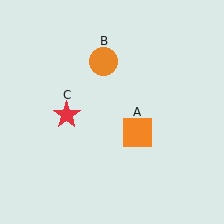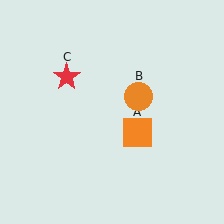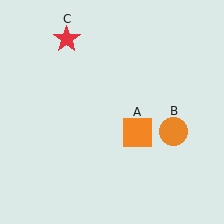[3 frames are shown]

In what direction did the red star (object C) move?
The red star (object C) moved up.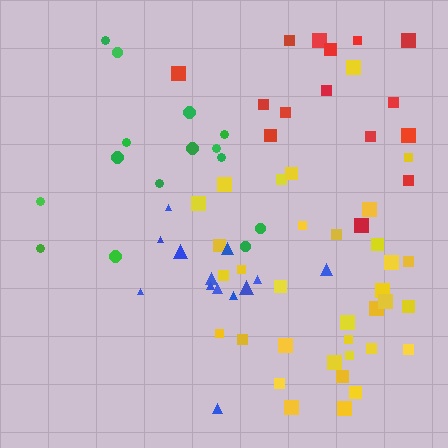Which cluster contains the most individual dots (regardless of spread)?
Yellow (34).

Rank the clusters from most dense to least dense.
yellow, blue, red, green.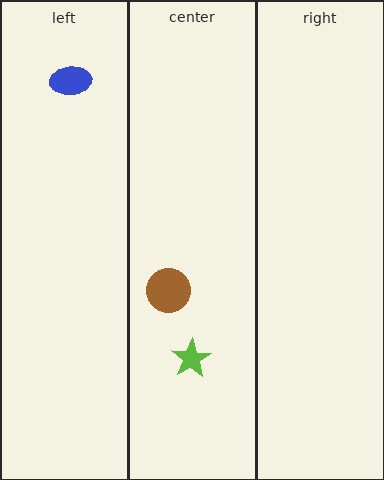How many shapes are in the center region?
2.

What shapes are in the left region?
The blue ellipse.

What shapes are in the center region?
The lime star, the brown circle.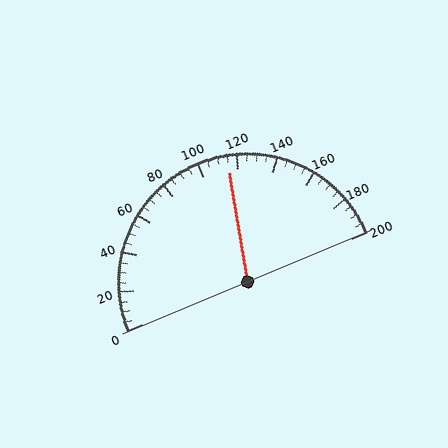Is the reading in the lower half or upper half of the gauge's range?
The reading is in the upper half of the range (0 to 200).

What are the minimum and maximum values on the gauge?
The gauge ranges from 0 to 200.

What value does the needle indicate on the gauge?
The needle indicates approximately 115.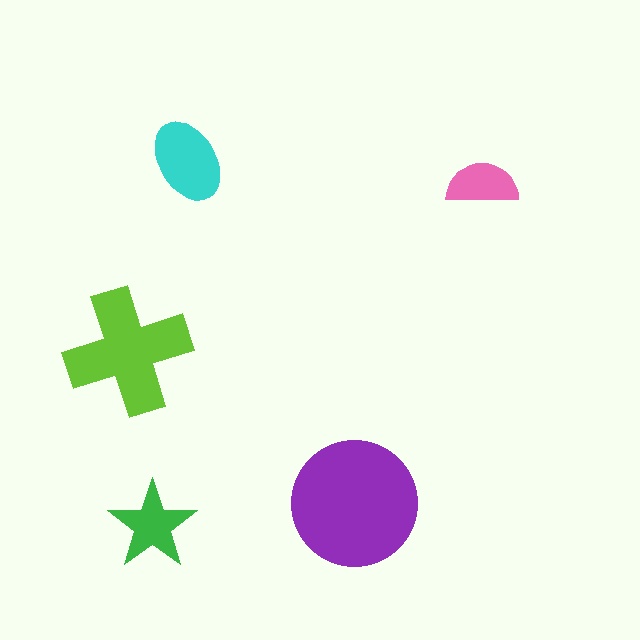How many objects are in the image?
There are 5 objects in the image.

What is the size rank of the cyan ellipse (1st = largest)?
3rd.